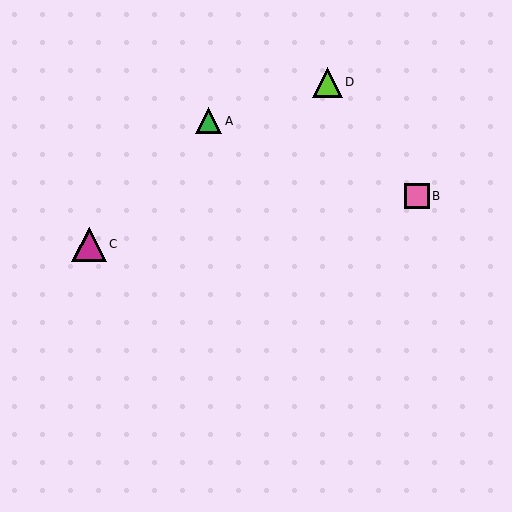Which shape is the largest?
The magenta triangle (labeled C) is the largest.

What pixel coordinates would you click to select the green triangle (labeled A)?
Click at (209, 121) to select the green triangle A.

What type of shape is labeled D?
Shape D is a lime triangle.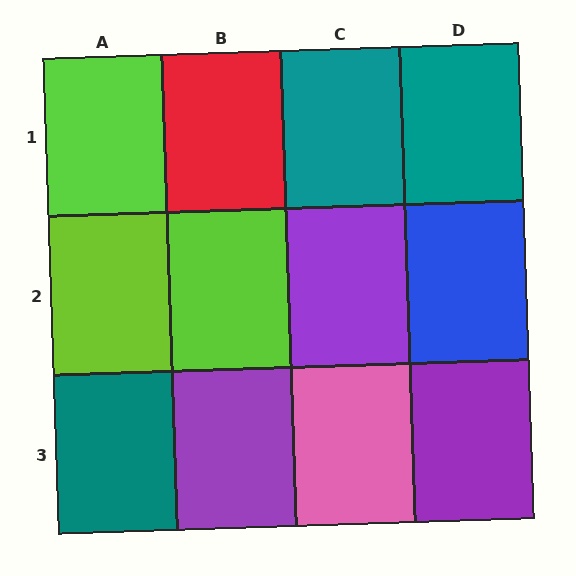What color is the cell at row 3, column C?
Pink.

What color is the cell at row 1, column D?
Teal.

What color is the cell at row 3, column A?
Teal.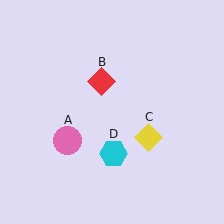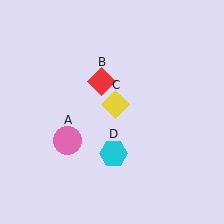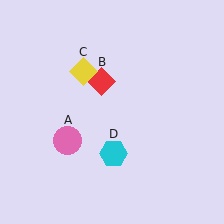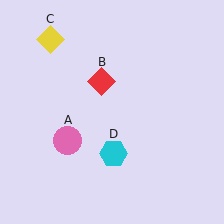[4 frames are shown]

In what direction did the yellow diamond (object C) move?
The yellow diamond (object C) moved up and to the left.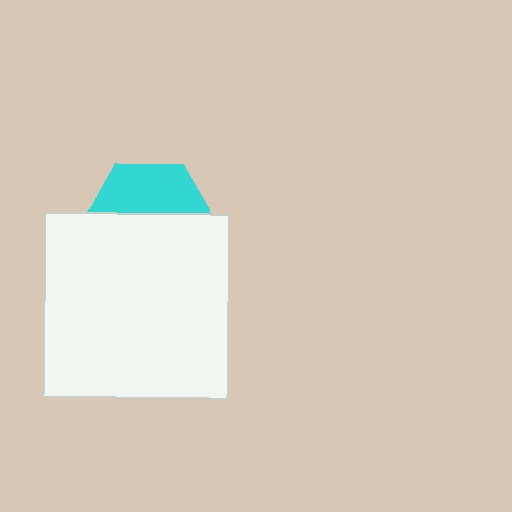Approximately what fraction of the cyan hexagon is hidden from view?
Roughly 62% of the cyan hexagon is hidden behind the white square.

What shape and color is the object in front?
The object in front is a white square.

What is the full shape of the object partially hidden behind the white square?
The partially hidden object is a cyan hexagon.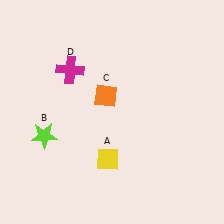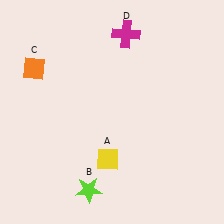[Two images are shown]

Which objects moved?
The objects that moved are: the lime star (B), the orange diamond (C), the magenta cross (D).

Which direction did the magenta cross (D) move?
The magenta cross (D) moved right.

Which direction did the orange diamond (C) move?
The orange diamond (C) moved left.